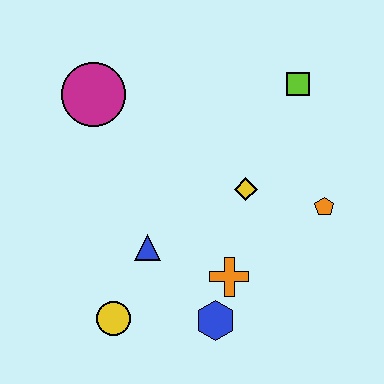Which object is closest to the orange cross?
The blue hexagon is closest to the orange cross.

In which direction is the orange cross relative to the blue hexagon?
The orange cross is above the blue hexagon.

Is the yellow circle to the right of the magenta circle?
Yes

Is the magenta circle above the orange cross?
Yes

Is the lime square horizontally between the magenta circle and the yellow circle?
No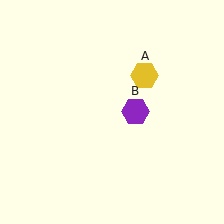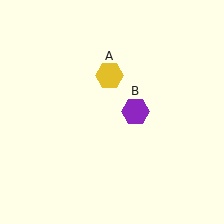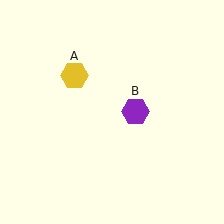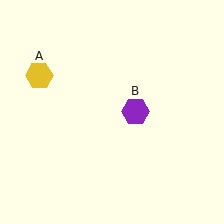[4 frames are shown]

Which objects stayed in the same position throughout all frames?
Purple hexagon (object B) remained stationary.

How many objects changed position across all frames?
1 object changed position: yellow hexagon (object A).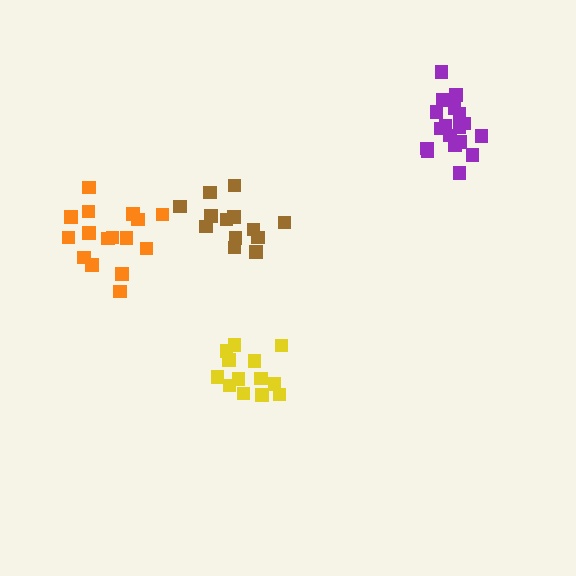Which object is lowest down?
The yellow cluster is bottommost.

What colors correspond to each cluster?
The clusters are colored: brown, yellow, purple, orange.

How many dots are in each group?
Group 1: 14 dots, Group 2: 13 dots, Group 3: 18 dots, Group 4: 16 dots (61 total).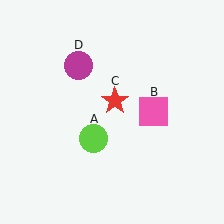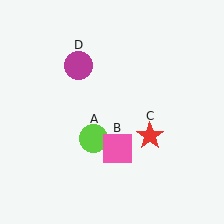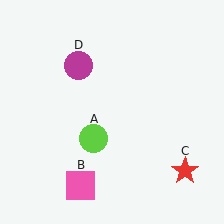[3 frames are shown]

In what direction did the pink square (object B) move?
The pink square (object B) moved down and to the left.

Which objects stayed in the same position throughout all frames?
Lime circle (object A) and magenta circle (object D) remained stationary.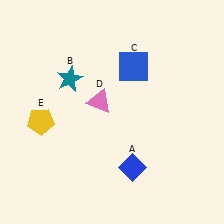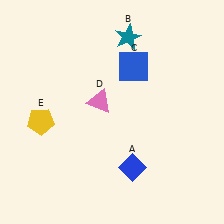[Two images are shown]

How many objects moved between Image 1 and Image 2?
1 object moved between the two images.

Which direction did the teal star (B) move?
The teal star (B) moved right.